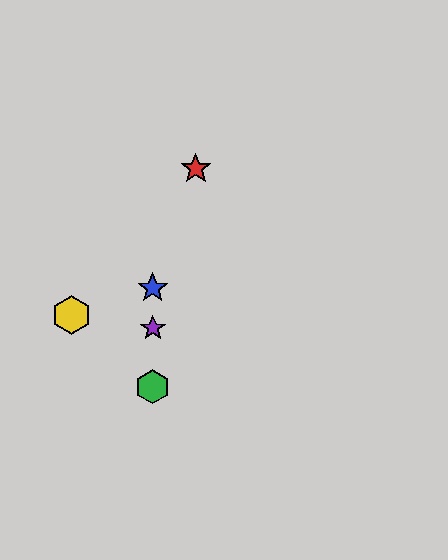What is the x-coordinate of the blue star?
The blue star is at x≈153.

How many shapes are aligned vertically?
3 shapes (the blue star, the green hexagon, the purple star) are aligned vertically.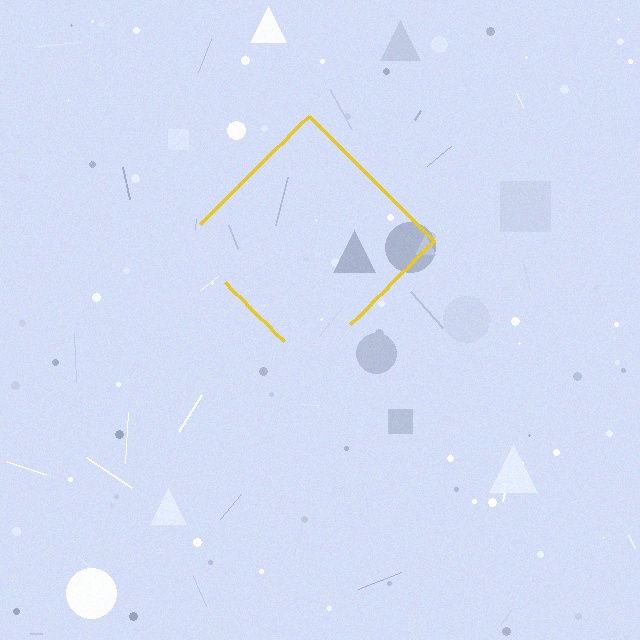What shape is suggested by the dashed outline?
The dashed outline suggests a diamond.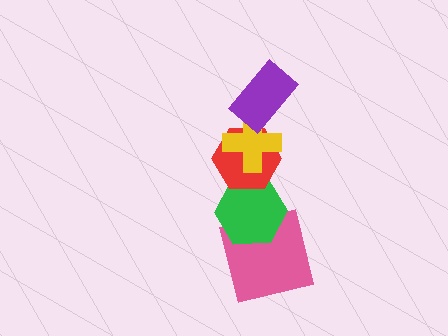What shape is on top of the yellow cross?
The purple rectangle is on top of the yellow cross.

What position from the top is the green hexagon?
The green hexagon is 4th from the top.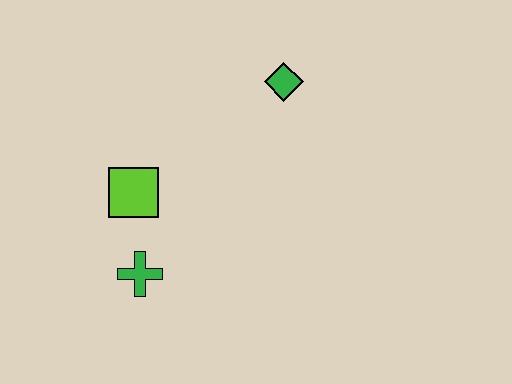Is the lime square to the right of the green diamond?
No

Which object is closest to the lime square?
The green cross is closest to the lime square.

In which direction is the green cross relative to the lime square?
The green cross is below the lime square.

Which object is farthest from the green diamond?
The green cross is farthest from the green diamond.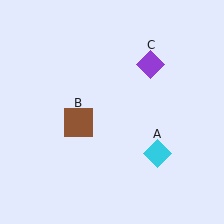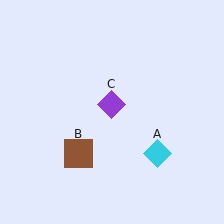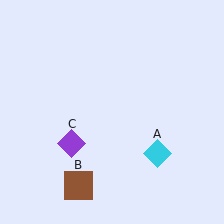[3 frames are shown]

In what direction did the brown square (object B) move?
The brown square (object B) moved down.